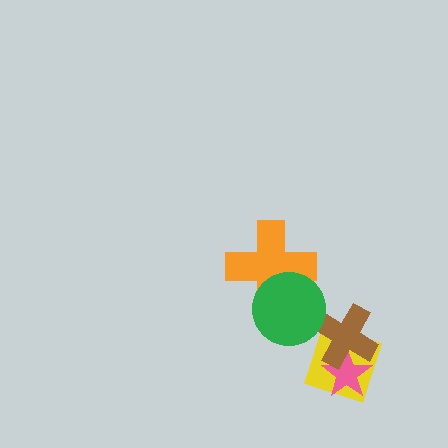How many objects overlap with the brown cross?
2 objects overlap with the brown cross.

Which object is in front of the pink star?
The brown cross is in front of the pink star.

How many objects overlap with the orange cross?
1 object overlaps with the orange cross.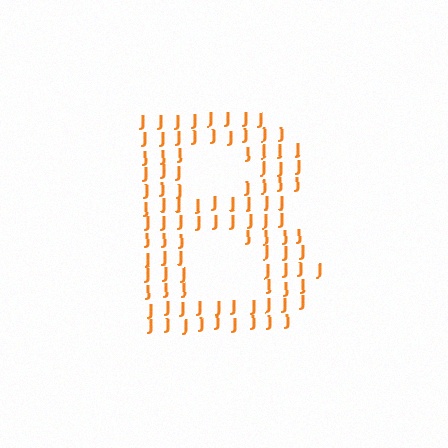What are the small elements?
The small elements are letter J's.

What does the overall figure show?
The overall figure shows the letter B.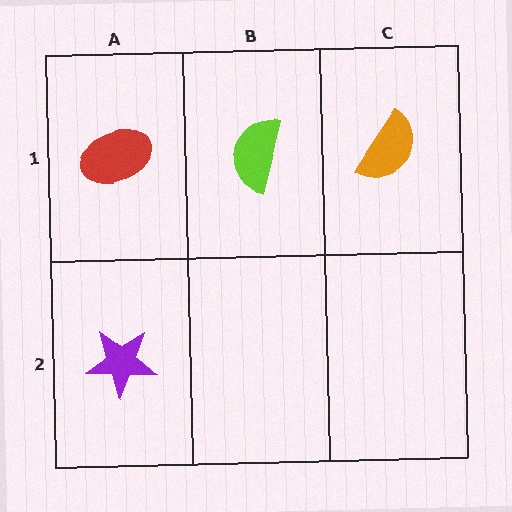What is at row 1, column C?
An orange semicircle.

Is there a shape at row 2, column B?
No, that cell is empty.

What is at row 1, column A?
A red ellipse.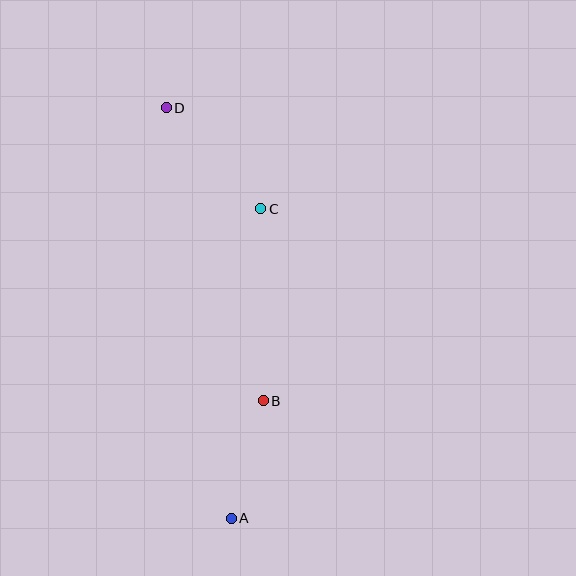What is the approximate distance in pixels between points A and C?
The distance between A and C is approximately 311 pixels.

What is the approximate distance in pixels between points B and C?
The distance between B and C is approximately 192 pixels.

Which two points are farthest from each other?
Points A and D are farthest from each other.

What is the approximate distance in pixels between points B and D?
The distance between B and D is approximately 309 pixels.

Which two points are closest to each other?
Points A and B are closest to each other.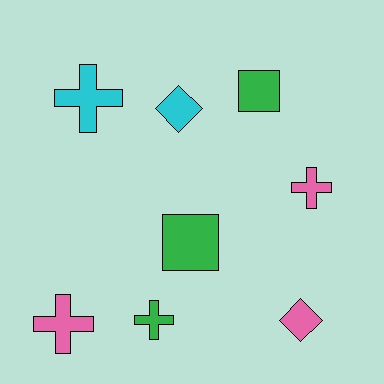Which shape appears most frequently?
Cross, with 4 objects.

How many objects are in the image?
There are 8 objects.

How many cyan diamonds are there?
There is 1 cyan diamond.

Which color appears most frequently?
Pink, with 3 objects.